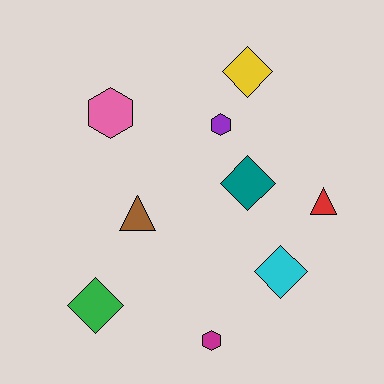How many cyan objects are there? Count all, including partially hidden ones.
There is 1 cyan object.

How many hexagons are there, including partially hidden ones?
There are 3 hexagons.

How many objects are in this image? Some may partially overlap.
There are 9 objects.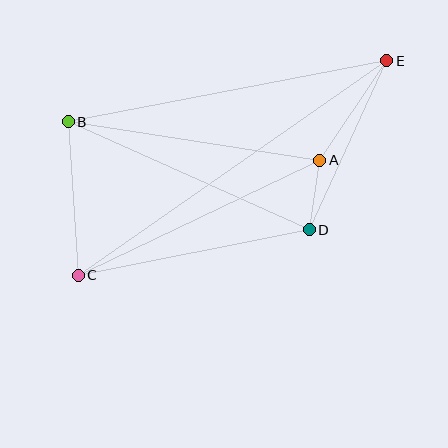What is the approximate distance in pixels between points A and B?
The distance between A and B is approximately 254 pixels.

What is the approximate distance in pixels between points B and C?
The distance between B and C is approximately 154 pixels.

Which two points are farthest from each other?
Points C and E are farthest from each other.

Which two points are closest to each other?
Points A and D are closest to each other.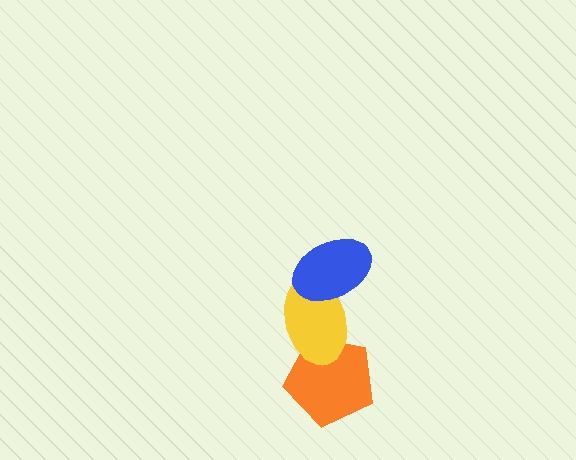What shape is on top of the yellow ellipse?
The blue ellipse is on top of the yellow ellipse.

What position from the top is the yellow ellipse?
The yellow ellipse is 2nd from the top.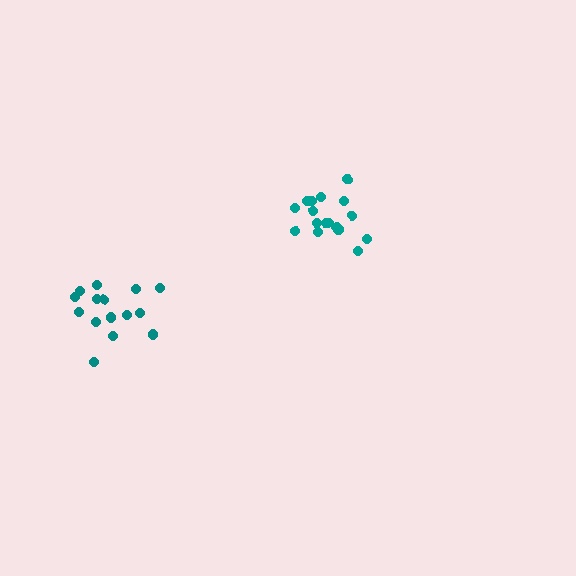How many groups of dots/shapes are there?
There are 2 groups.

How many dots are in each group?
Group 1: 16 dots, Group 2: 17 dots (33 total).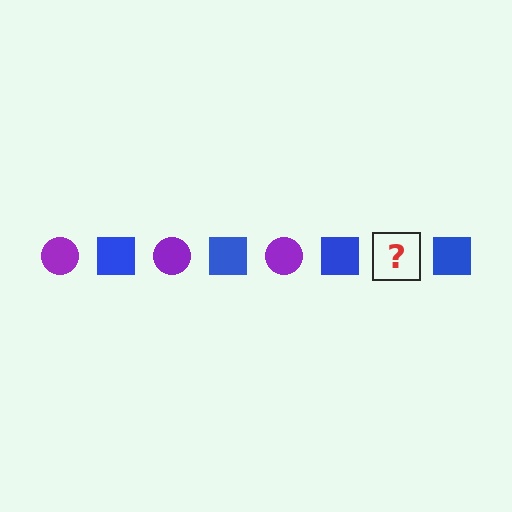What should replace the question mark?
The question mark should be replaced with a purple circle.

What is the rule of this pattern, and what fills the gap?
The rule is that the pattern alternates between purple circle and blue square. The gap should be filled with a purple circle.